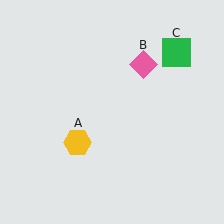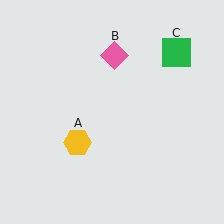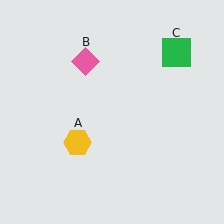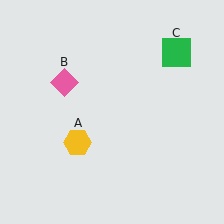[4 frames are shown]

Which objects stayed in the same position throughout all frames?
Yellow hexagon (object A) and green square (object C) remained stationary.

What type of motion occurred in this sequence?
The pink diamond (object B) rotated counterclockwise around the center of the scene.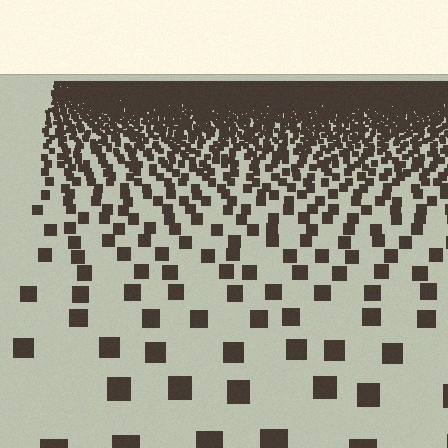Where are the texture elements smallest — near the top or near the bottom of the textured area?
Near the top.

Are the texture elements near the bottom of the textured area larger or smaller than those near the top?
Larger. Near the bottom, elements are closer to the viewer and appear at a bigger on-screen size.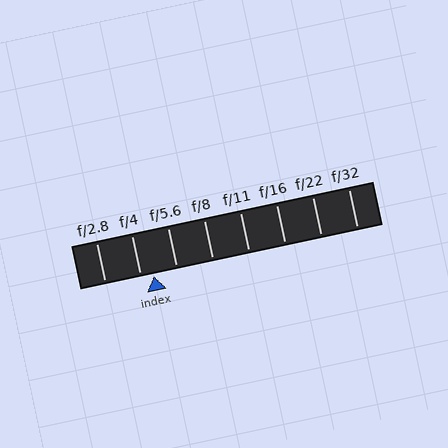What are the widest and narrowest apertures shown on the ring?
The widest aperture shown is f/2.8 and the narrowest is f/32.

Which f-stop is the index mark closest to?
The index mark is closest to f/4.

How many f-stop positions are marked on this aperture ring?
There are 8 f-stop positions marked.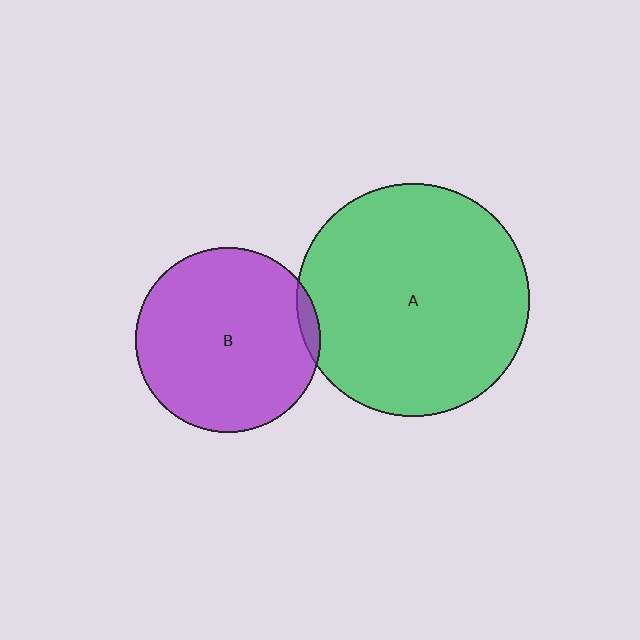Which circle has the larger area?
Circle A (green).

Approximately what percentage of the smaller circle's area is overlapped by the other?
Approximately 5%.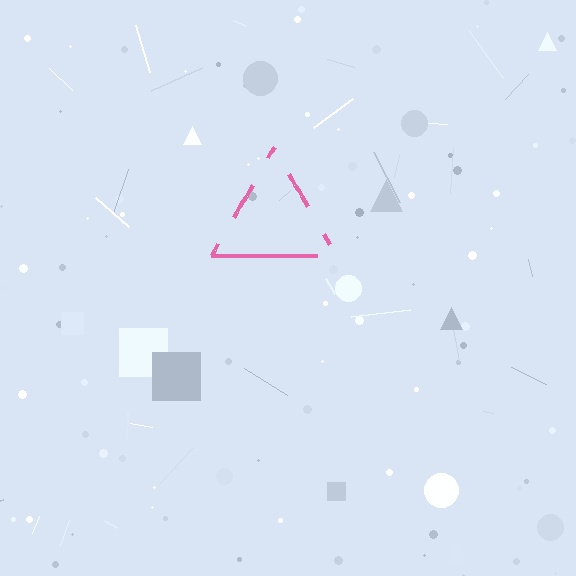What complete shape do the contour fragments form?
The contour fragments form a triangle.